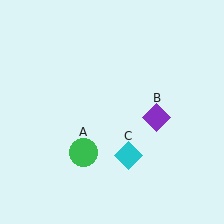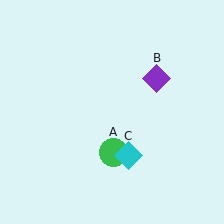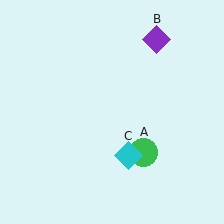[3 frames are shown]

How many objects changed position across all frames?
2 objects changed position: green circle (object A), purple diamond (object B).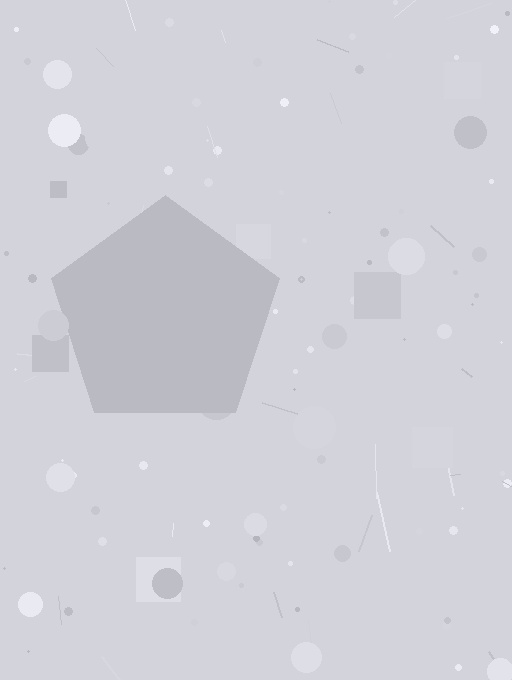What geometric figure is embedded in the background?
A pentagon is embedded in the background.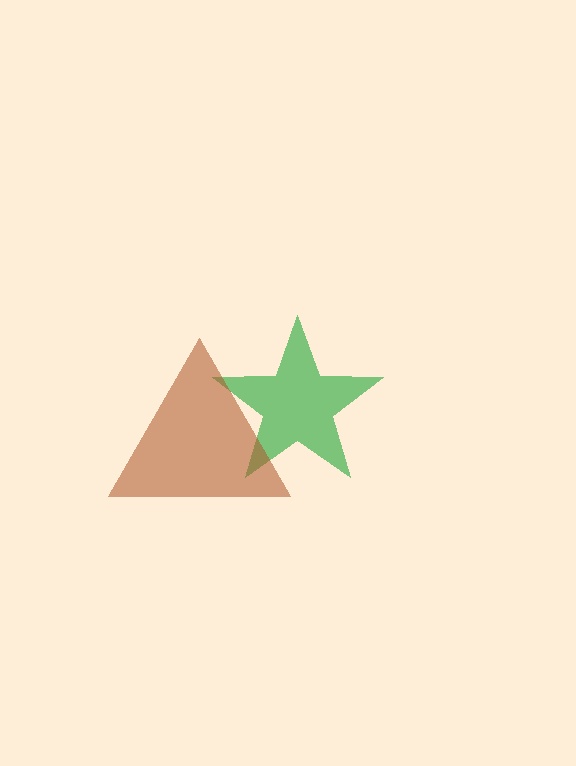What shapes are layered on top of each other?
The layered shapes are: a green star, a brown triangle.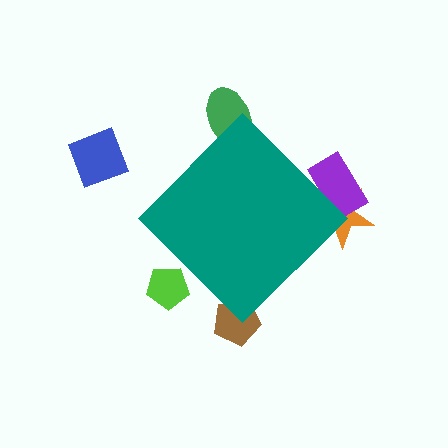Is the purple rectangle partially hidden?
Yes, the purple rectangle is partially hidden behind the teal diamond.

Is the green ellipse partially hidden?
Yes, the green ellipse is partially hidden behind the teal diamond.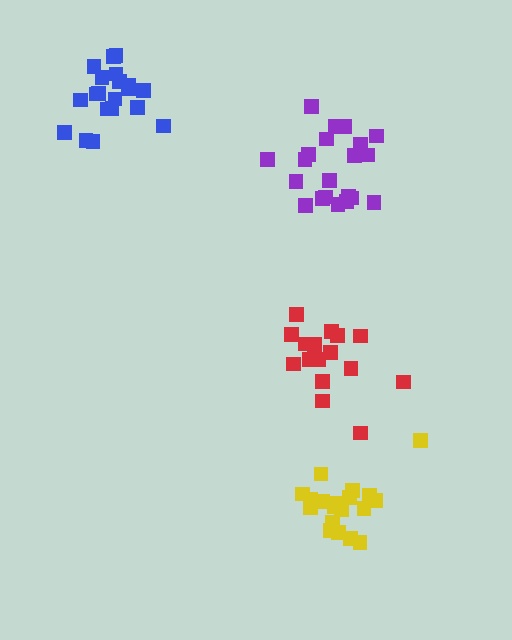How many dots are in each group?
Group 1: 19 dots, Group 2: 16 dots, Group 3: 21 dots, Group 4: 20 dots (76 total).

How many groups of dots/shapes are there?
There are 4 groups.